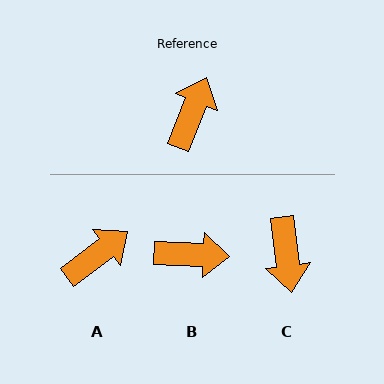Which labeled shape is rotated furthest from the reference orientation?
C, about 151 degrees away.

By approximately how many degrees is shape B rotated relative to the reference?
Approximately 71 degrees clockwise.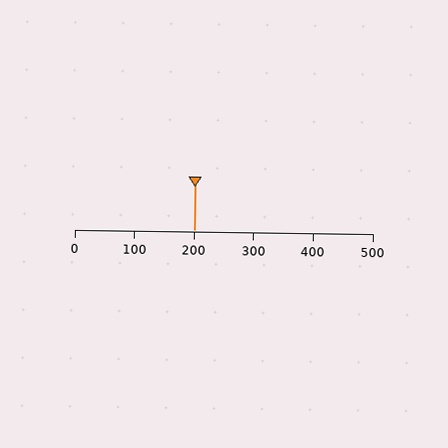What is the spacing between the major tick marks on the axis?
The major ticks are spaced 100 apart.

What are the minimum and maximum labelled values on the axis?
The axis runs from 0 to 500.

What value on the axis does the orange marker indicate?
The marker indicates approximately 200.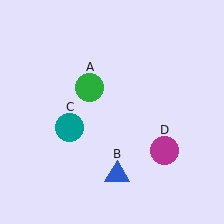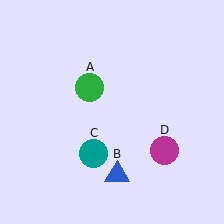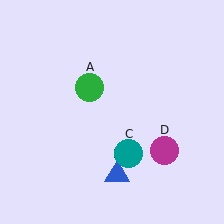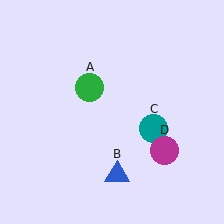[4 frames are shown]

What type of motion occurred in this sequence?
The teal circle (object C) rotated counterclockwise around the center of the scene.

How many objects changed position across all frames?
1 object changed position: teal circle (object C).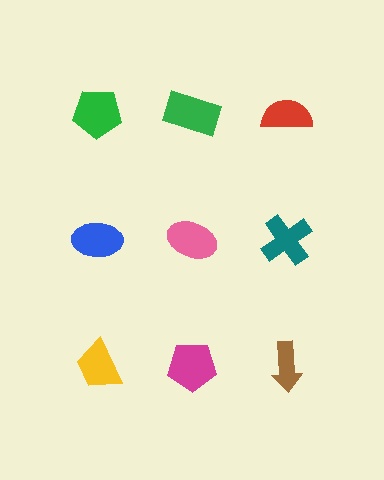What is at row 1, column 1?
A green pentagon.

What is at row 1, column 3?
A red semicircle.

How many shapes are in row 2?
3 shapes.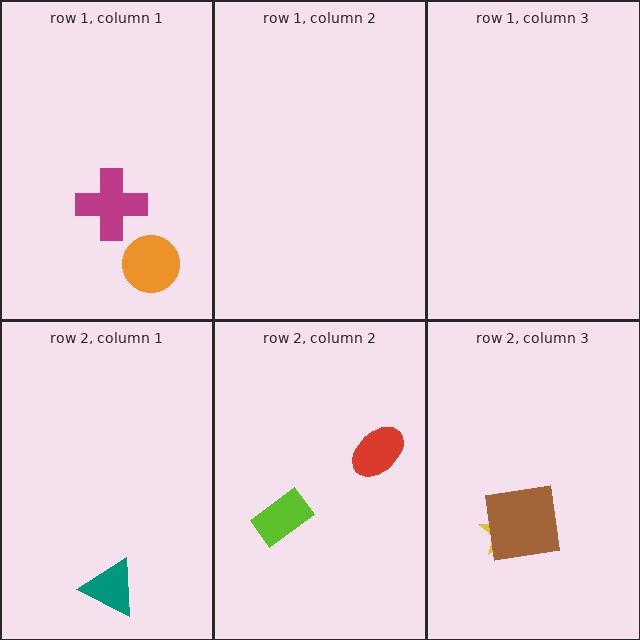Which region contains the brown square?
The row 2, column 3 region.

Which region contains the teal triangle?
The row 2, column 1 region.